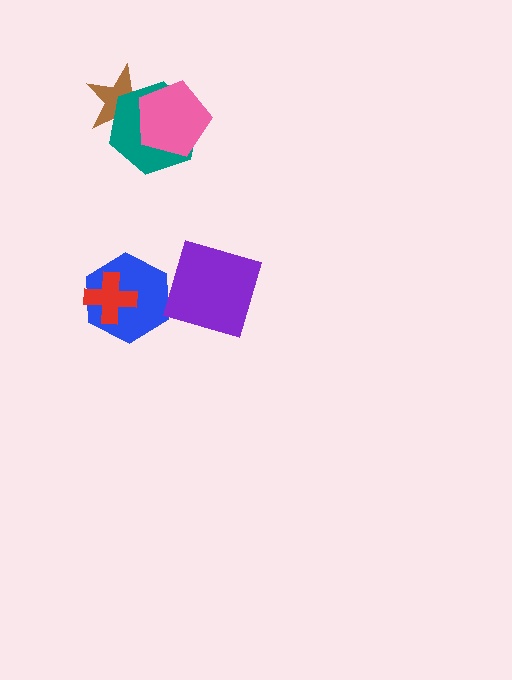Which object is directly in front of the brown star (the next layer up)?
The teal hexagon is directly in front of the brown star.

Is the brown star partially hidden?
Yes, it is partially covered by another shape.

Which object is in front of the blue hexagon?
The red cross is in front of the blue hexagon.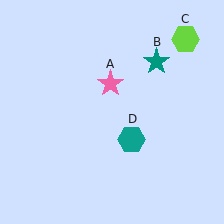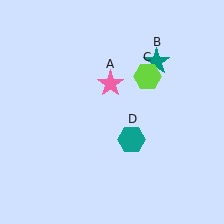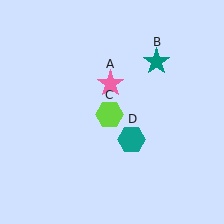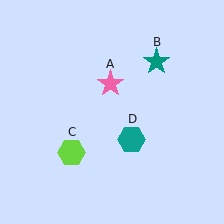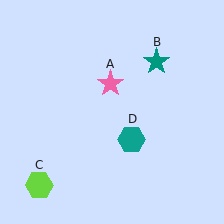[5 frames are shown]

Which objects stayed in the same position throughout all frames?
Pink star (object A) and teal star (object B) and teal hexagon (object D) remained stationary.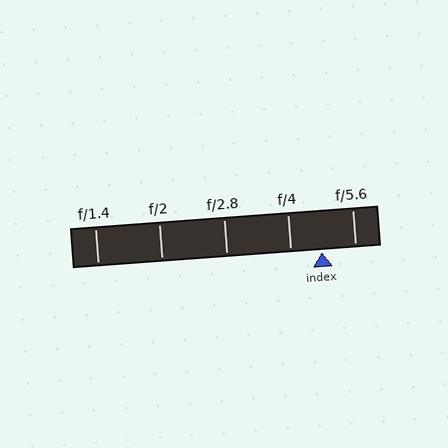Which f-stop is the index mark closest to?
The index mark is closest to f/4.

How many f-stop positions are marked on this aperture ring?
There are 5 f-stop positions marked.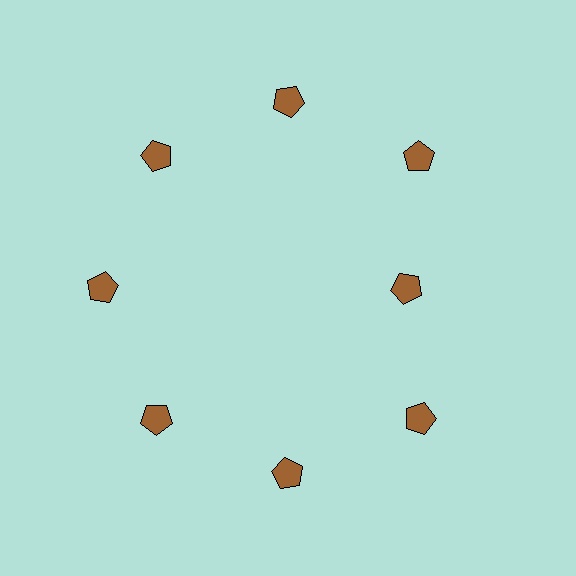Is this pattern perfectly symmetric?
No. The 8 brown pentagons are arranged in a ring, but one element near the 3 o'clock position is pulled inward toward the center, breaking the 8-fold rotational symmetry.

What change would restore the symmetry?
The symmetry would be restored by moving it outward, back onto the ring so that all 8 pentagons sit at equal angles and equal distance from the center.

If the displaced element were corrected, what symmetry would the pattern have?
It would have 8-fold rotational symmetry — the pattern would map onto itself every 45 degrees.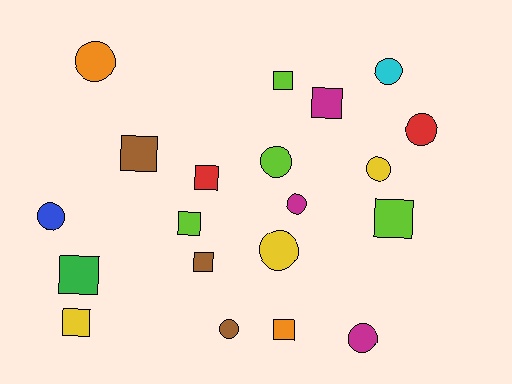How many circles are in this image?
There are 10 circles.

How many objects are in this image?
There are 20 objects.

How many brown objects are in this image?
There are 3 brown objects.